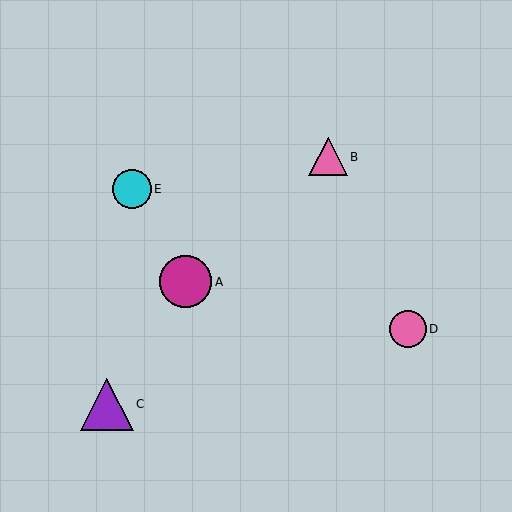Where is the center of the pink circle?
The center of the pink circle is at (408, 329).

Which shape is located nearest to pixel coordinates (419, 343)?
The pink circle (labeled D) at (408, 329) is nearest to that location.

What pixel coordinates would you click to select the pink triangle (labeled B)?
Click at (328, 157) to select the pink triangle B.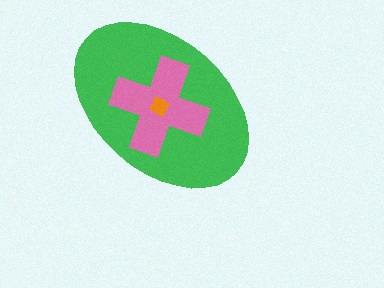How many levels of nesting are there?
3.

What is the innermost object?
The orange diamond.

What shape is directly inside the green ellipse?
The pink cross.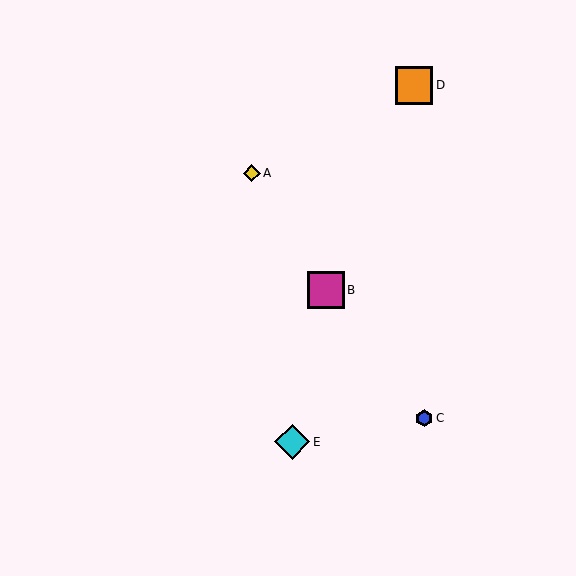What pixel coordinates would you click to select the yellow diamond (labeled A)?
Click at (252, 173) to select the yellow diamond A.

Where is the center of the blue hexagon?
The center of the blue hexagon is at (424, 418).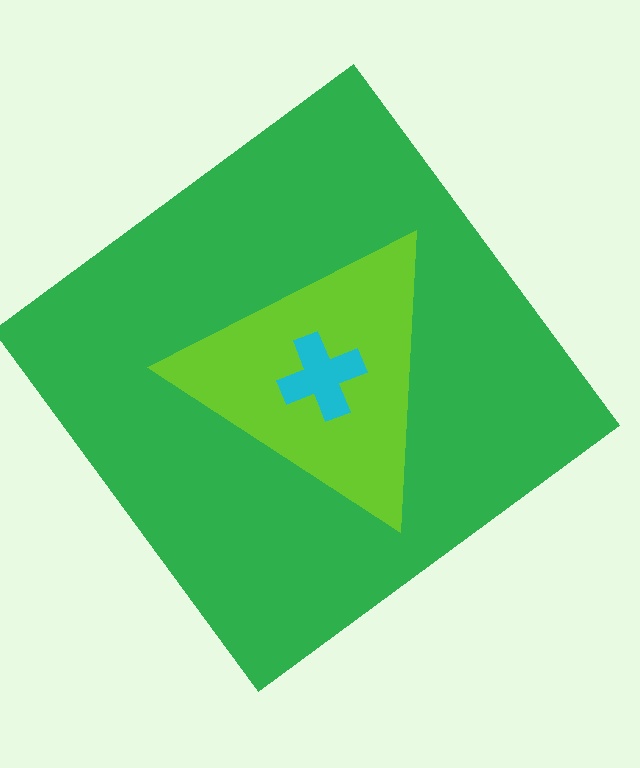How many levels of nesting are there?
3.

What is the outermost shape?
The green diamond.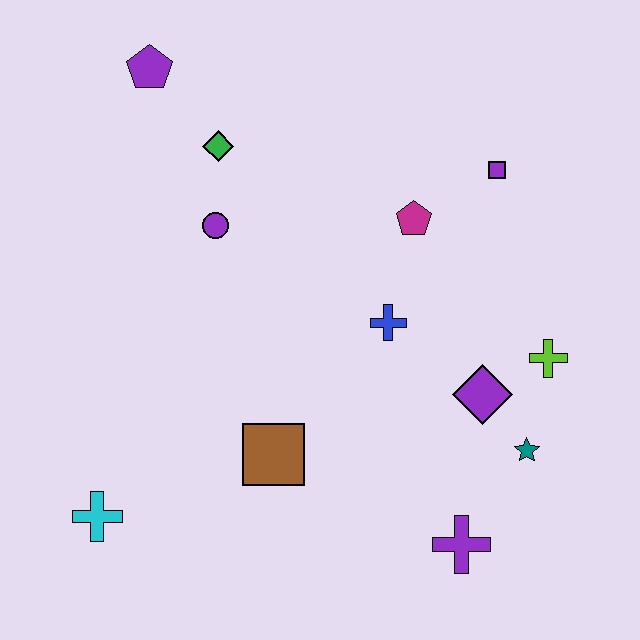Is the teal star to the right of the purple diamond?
Yes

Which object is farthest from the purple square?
The cyan cross is farthest from the purple square.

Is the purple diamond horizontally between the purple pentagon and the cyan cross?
No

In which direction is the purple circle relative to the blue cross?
The purple circle is to the left of the blue cross.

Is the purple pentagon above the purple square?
Yes